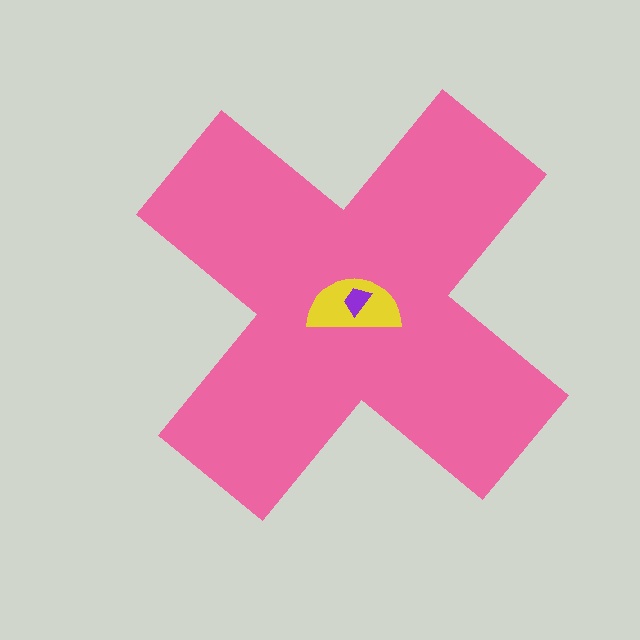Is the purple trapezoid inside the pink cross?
Yes.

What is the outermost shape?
The pink cross.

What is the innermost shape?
The purple trapezoid.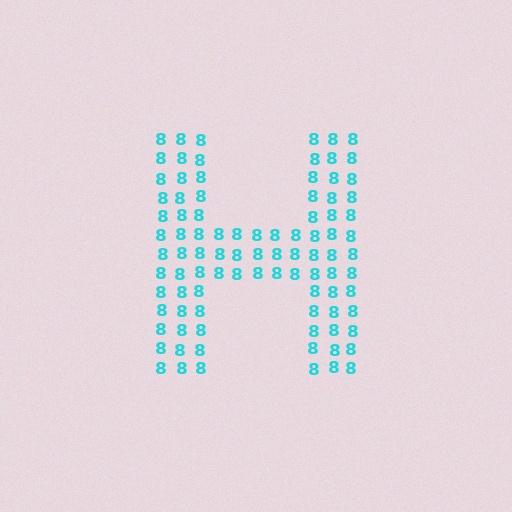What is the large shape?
The large shape is the letter H.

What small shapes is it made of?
It is made of small digit 8's.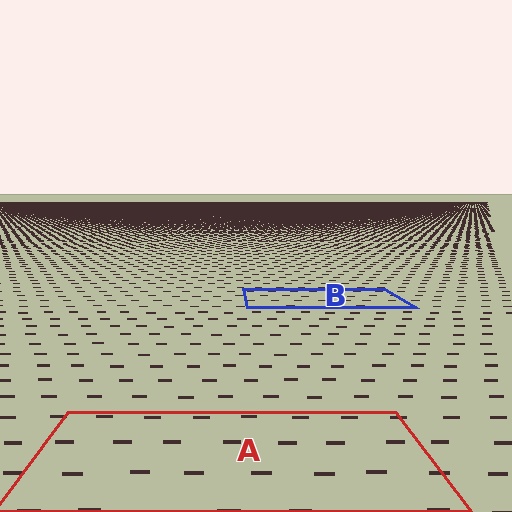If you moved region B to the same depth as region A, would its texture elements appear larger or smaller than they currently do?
They would appear larger. At a closer depth, the same texture elements are projected at a bigger on-screen size.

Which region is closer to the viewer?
Region A is closer. The texture elements there are larger and more spread out.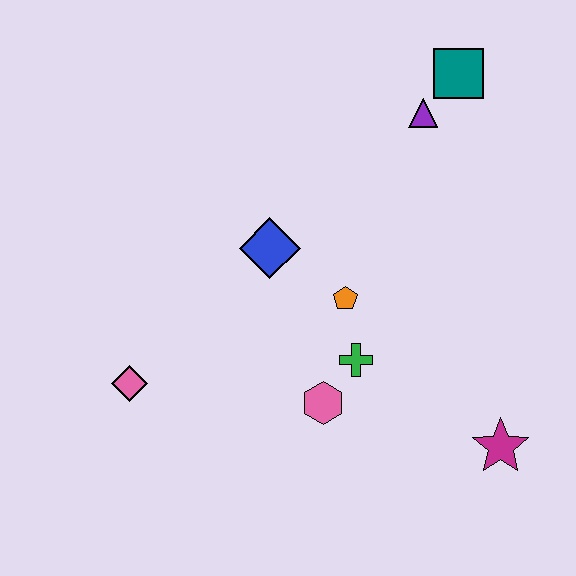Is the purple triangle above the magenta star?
Yes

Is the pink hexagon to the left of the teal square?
Yes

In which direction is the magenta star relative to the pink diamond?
The magenta star is to the right of the pink diamond.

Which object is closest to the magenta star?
The green cross is closest to the magenta star.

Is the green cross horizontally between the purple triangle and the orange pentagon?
Yes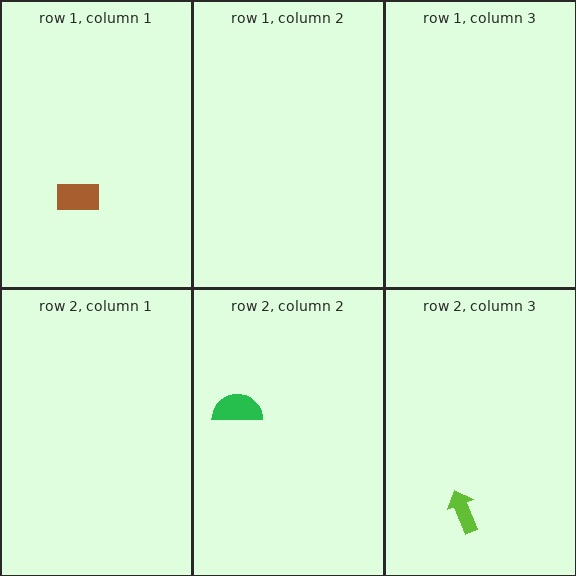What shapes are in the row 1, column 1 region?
The brown rectangle.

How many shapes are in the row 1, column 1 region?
1.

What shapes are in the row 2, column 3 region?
The lime arrow.